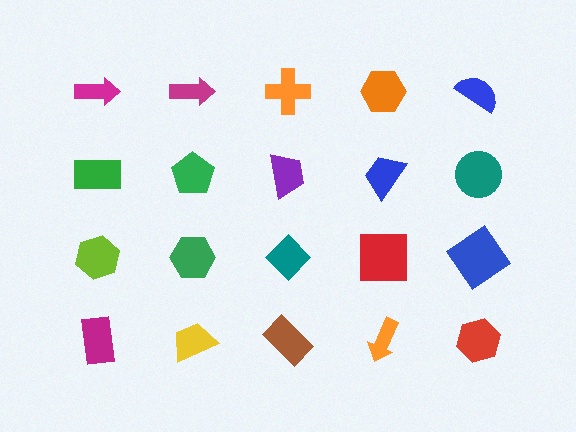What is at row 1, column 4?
An orange hexagon.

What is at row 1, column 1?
A magenta arrow.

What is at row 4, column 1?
A magenta rectangle.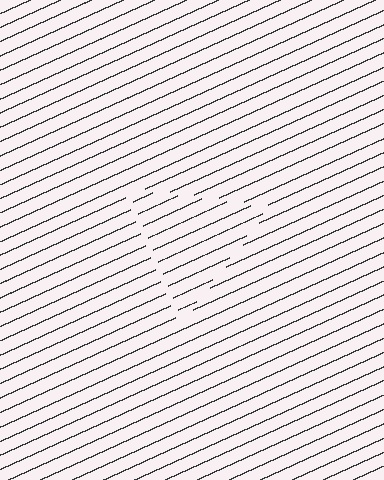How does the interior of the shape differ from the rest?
The interior of the shape contains the same grating, shifted by half a period — the contour is defined by the phase discontinuity where line-ends from the inner and outer gratings abut.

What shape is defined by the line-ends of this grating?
An illusory triangle. The interior of the shape contains the same grating, shifted by half a period — the contour is defined by the phase discontinuity where line-ends from the inner and outer gratings abut.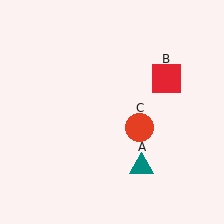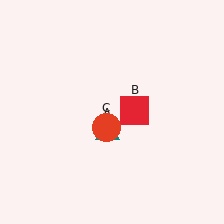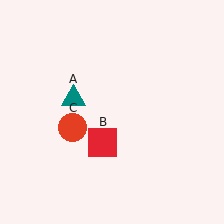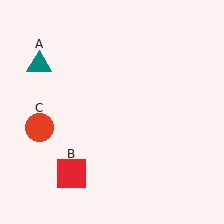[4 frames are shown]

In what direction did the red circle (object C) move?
The red circle (object C) moved left.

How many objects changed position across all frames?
3 objects changed position: teal triangle (object A), red square (object B), red circle (object C).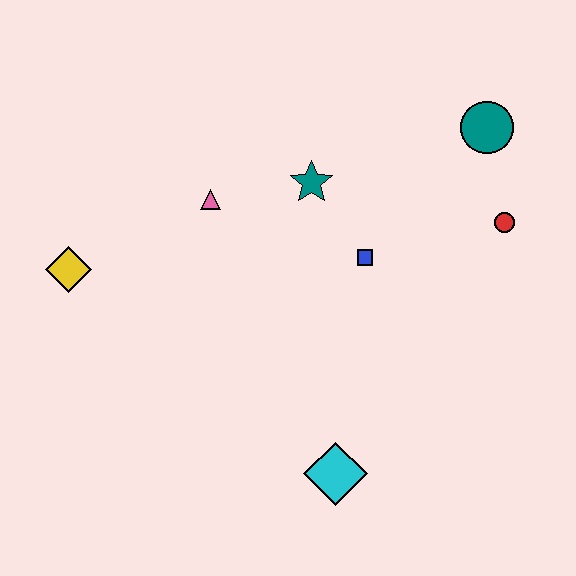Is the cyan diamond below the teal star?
Yes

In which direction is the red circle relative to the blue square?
The red circle is to the right of the blue square.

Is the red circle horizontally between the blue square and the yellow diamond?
No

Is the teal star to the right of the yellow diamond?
Yes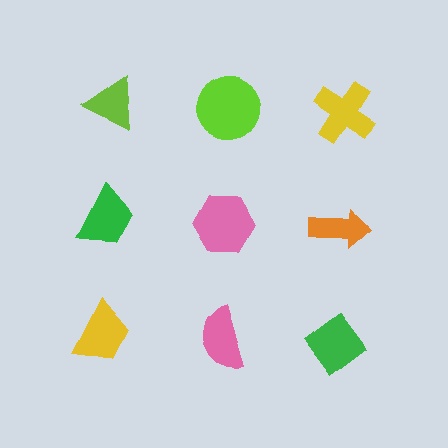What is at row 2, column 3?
An orange arrow.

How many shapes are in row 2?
3 shapes.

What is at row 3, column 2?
A pink semicircle.